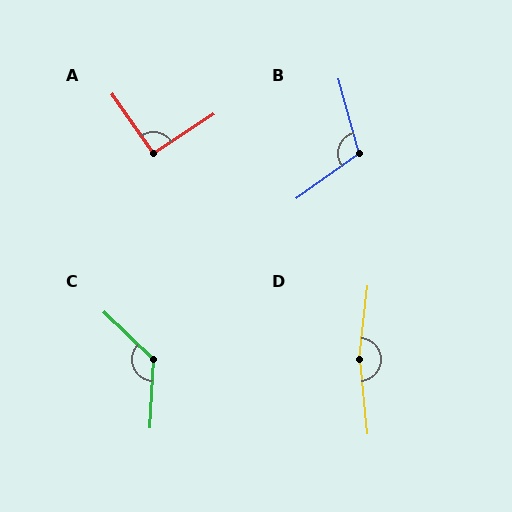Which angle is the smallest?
A, at approximately 92 degrees.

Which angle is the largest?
D, at approximately 167 degrees.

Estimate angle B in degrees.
Approximately 110 degrees.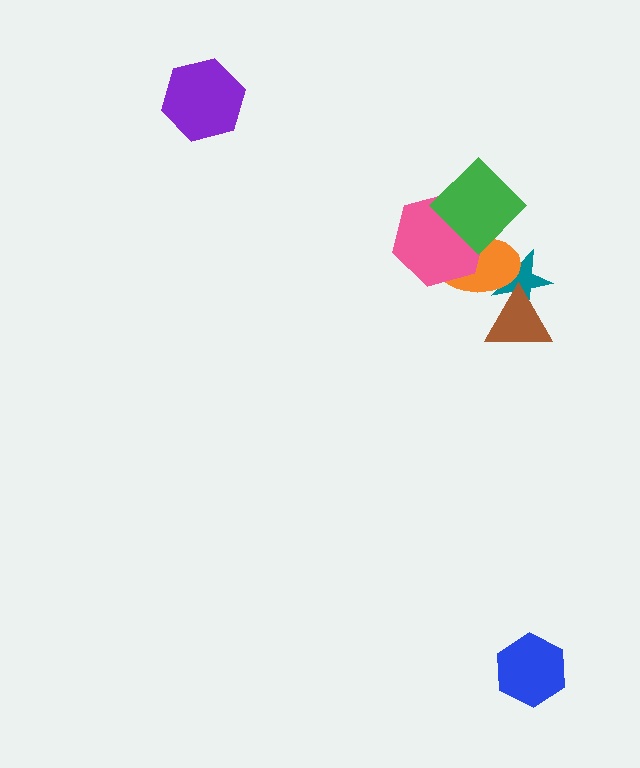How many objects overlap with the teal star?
2 objects overlap with the teal star.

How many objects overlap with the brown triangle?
2 objects overlap with the brown triangle.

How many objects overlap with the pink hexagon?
2 objects overlap with the pink hexagon.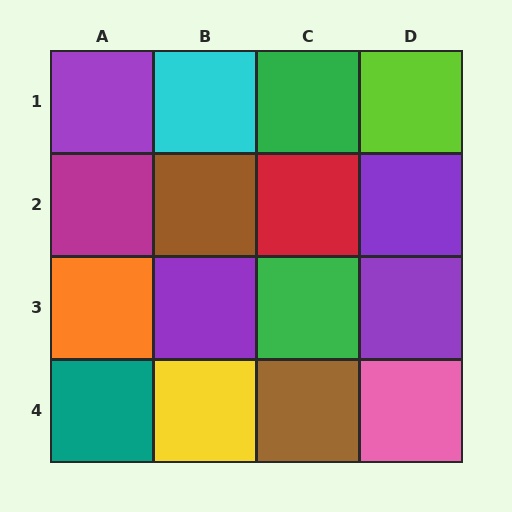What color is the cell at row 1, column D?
Lime.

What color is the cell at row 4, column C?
Brown.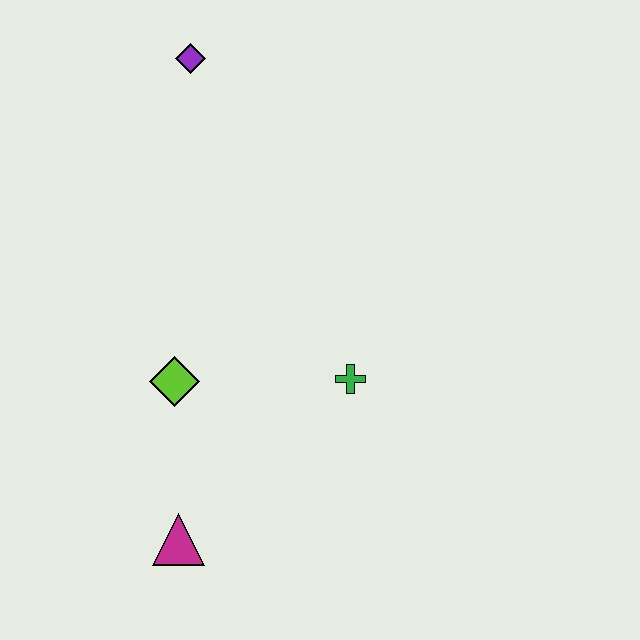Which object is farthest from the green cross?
The purple diamond is farthest from the green cross.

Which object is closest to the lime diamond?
The magenta triangle is closest to the lime diamond.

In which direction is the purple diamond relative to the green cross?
The purple diamond is above the green cross.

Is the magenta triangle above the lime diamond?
No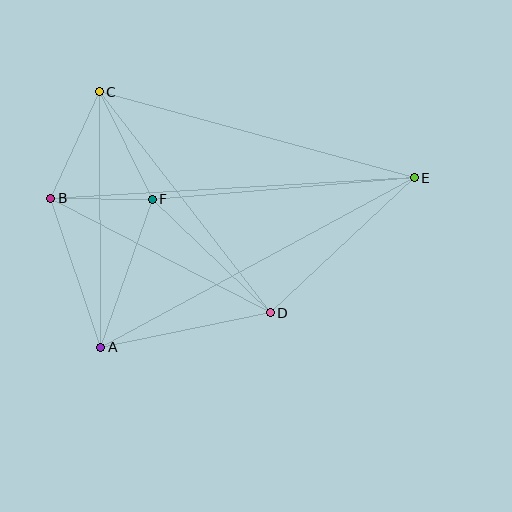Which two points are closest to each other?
Points B and F are closest to each other.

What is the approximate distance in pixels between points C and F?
The distance between C and F is approximately 120 pixels.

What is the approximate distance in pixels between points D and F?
The distance between D and F is approximately 164 pixels.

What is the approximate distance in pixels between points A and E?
The distance between A and E is approximately 356 pixels.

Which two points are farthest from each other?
Points B and E are farthest from each other.